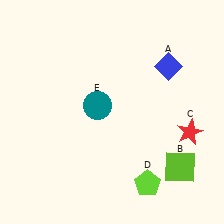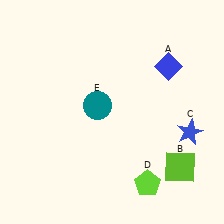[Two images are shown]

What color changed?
The star (C) changed from red in Image 1 to blue in Image 2.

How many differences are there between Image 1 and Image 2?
There is 1 difference between the two images.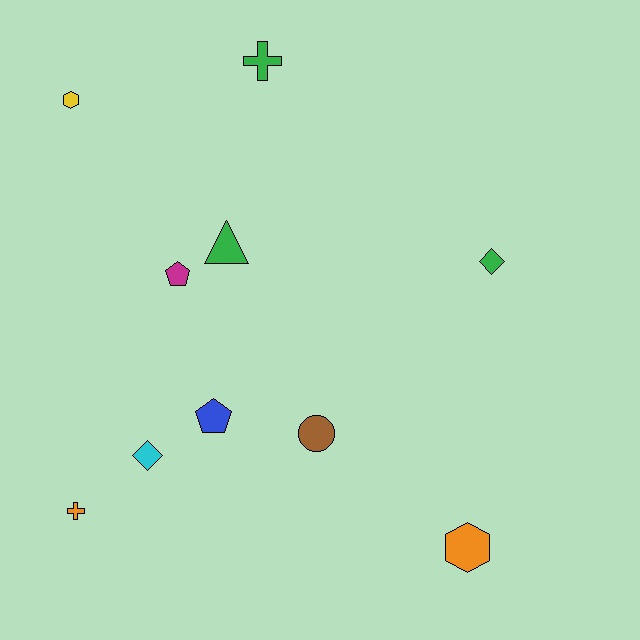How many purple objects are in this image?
There are no purple objects.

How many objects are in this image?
There are 10 objects.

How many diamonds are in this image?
There are 2 diamonds.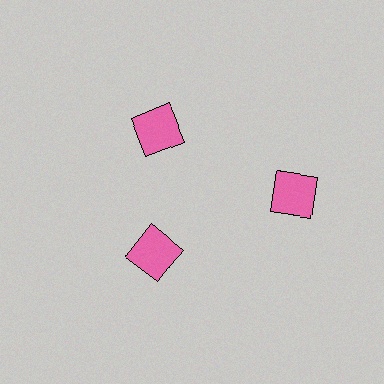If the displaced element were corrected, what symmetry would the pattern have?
It would have 3-fold rotational symmetry — the pattern would map onto itself every 120 degrees.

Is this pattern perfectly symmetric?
No. The 3 pink squares are arranged in a ring, but one element near the 3 o'clock position is pushed outward from the center, breaking the 3-fold rotational symmetry.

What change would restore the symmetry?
The symmetry would be restored by moving it inward, back onto the ring so that all 3 squares sit at equal angles and equal distance from the center.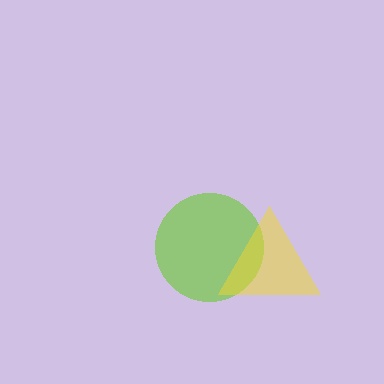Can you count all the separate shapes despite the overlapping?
Yes, there are 2 separate shapes.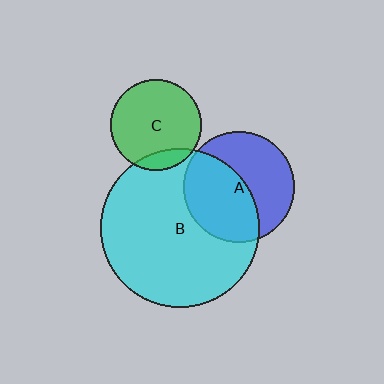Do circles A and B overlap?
Yes.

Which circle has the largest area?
Circle B (cyan).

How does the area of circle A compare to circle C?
Approximately 1.5 times.